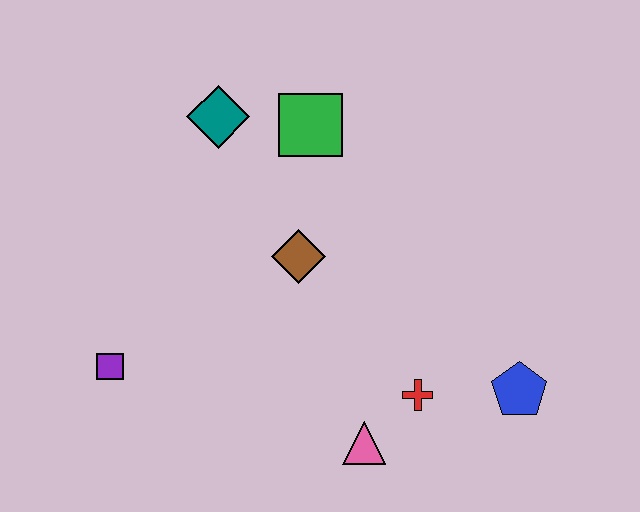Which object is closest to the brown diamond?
The green square is closest to the brown diamond.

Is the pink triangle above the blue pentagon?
No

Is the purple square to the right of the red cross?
No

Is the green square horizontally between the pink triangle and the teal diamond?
Yes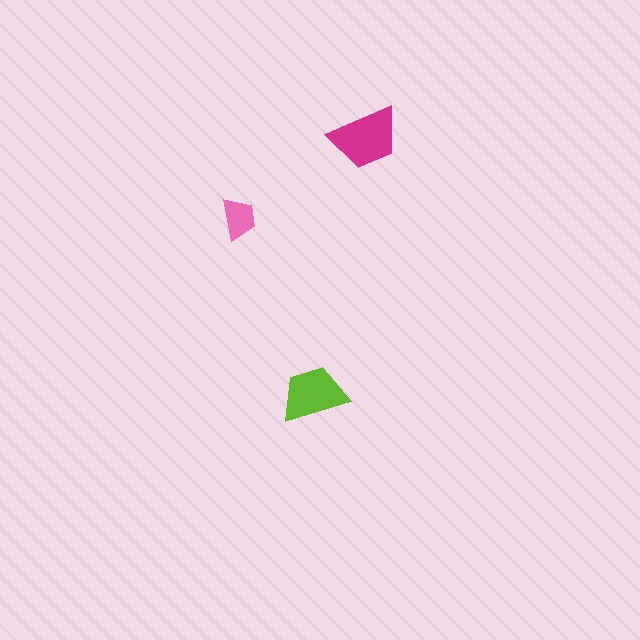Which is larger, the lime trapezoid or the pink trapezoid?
The lime one.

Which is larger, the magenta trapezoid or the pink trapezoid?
The magenta one.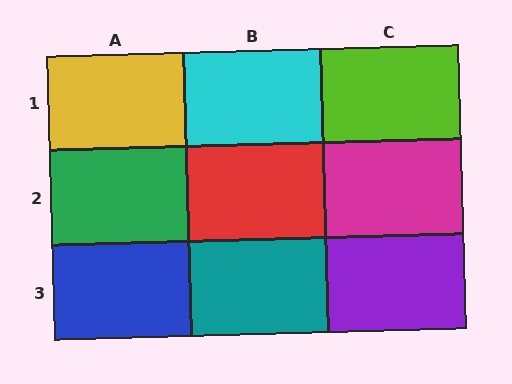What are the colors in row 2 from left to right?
Green, red, magenta.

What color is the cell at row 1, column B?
Cyan.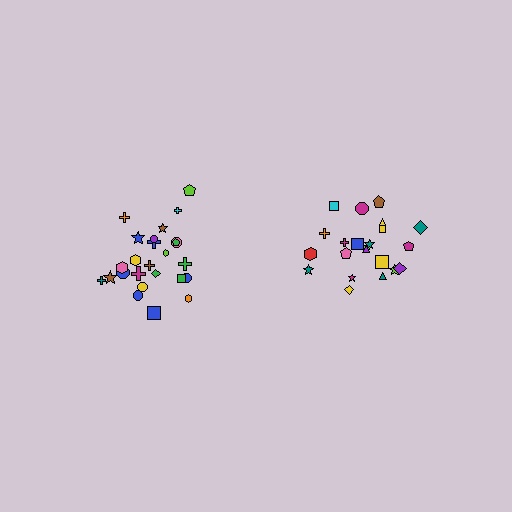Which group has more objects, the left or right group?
The left group.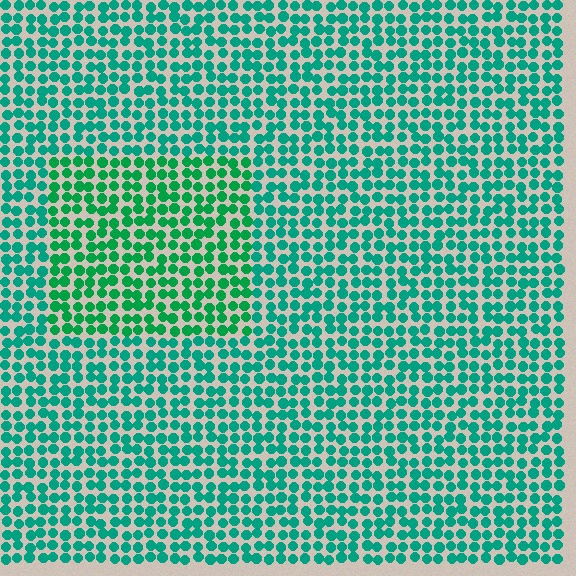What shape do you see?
I see a rectangle.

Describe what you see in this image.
The image is filled with small teal elements in a uniform arrangement. A rectangle-shaped region is visible where the elements are tinted to a slightly different hue, forming a subtle color boundary.